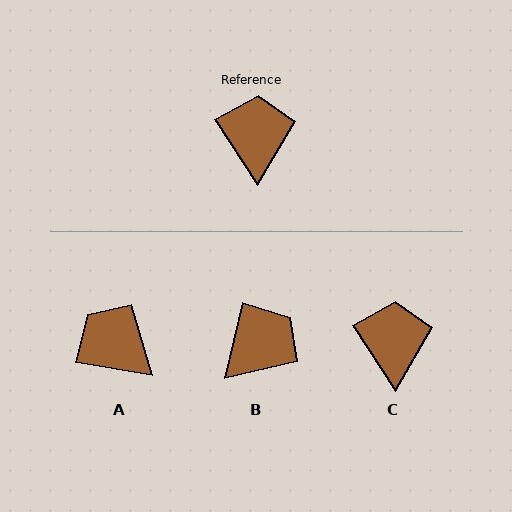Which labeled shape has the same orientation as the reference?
C.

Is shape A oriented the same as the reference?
No, it is off by about 47 degrees.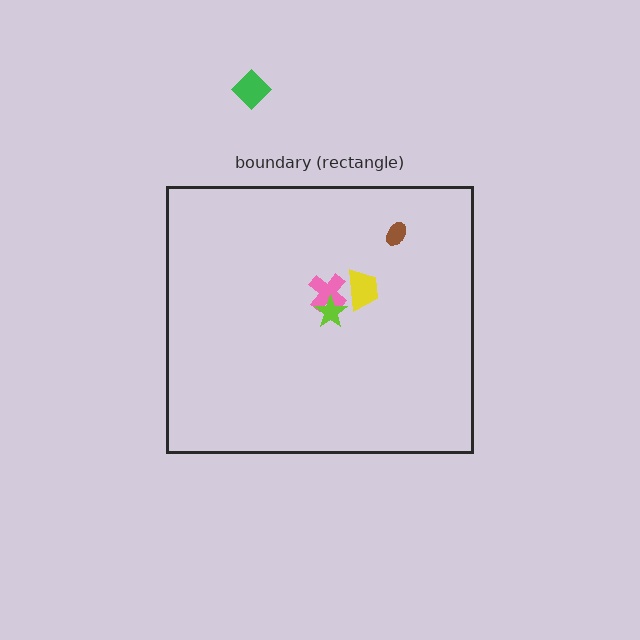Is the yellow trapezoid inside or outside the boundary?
Inside.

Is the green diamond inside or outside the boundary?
Outside.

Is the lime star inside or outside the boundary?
Inside.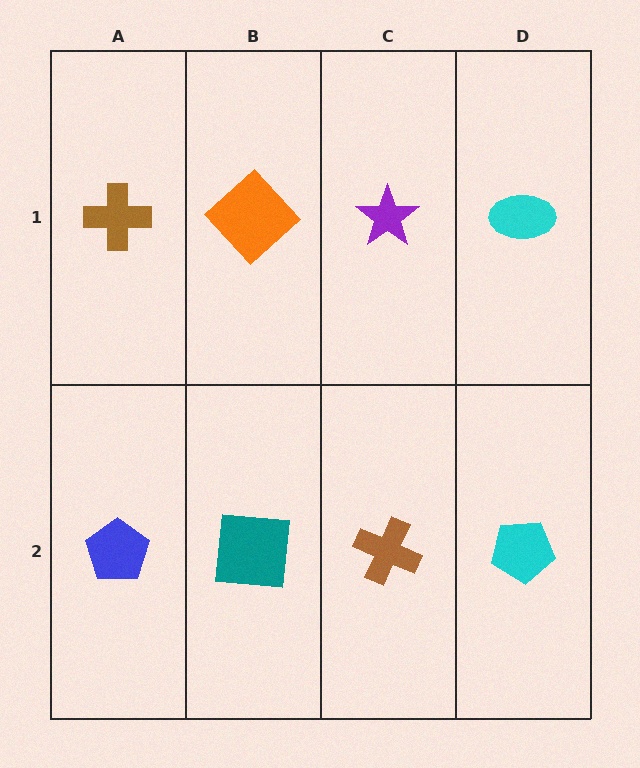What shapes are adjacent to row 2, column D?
A cyan ellipse (row 1, column D), a brown cross (row 2, column C).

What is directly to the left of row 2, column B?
A blue pentagon.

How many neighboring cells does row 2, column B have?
3.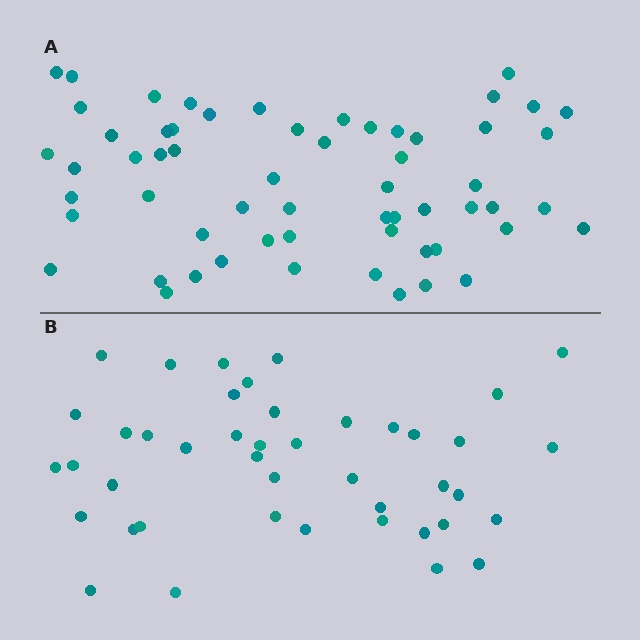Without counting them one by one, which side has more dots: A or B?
Region A (the top region) has more dots.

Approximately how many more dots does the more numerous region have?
Region A has approximately 15 more dots than region B.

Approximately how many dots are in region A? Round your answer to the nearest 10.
About 60 dots.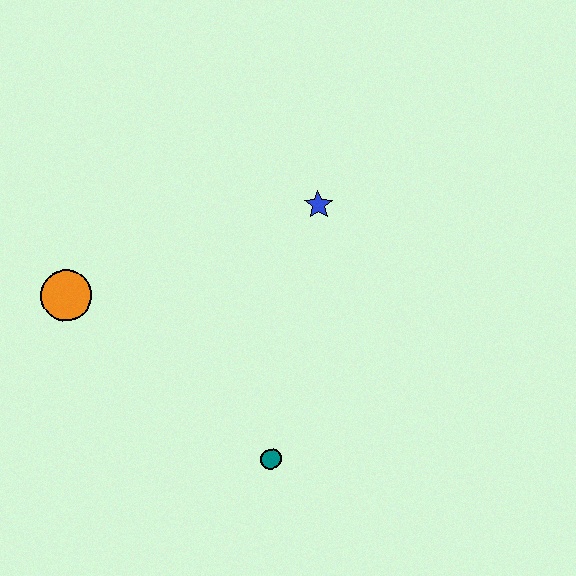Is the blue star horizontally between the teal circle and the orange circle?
No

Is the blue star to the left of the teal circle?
No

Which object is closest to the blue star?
The teal circle is closest to the blue star.